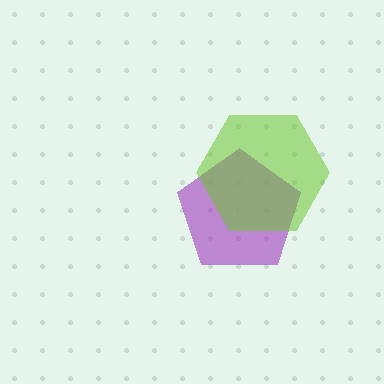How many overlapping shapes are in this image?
There are 2 overlapping shapes in the image.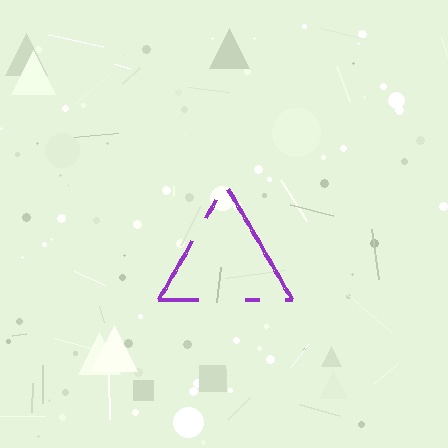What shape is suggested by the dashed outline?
The dashed outline suggests a triangle.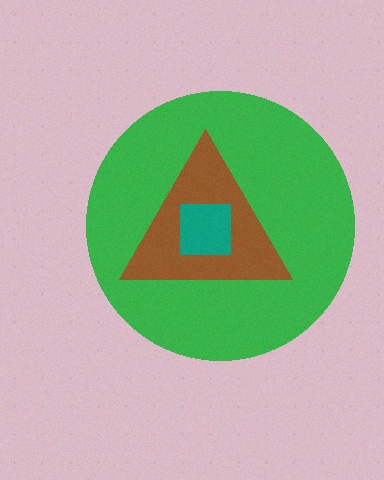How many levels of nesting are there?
3.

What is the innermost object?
The teal square.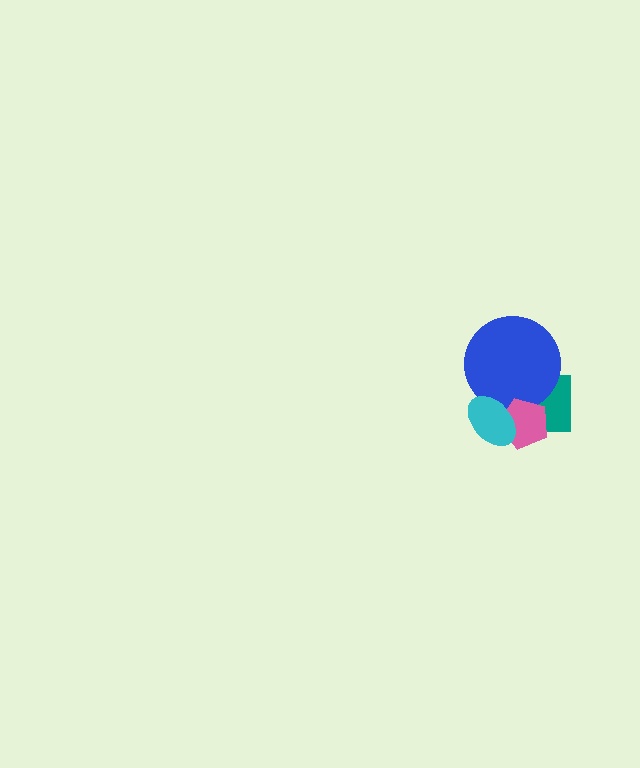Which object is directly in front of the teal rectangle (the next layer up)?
The blue circle is directly in front of the teal rectangle.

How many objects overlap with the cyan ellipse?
3 objects overlap with the cyan ellipse.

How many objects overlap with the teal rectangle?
3 objects overlap with the teal rectangle.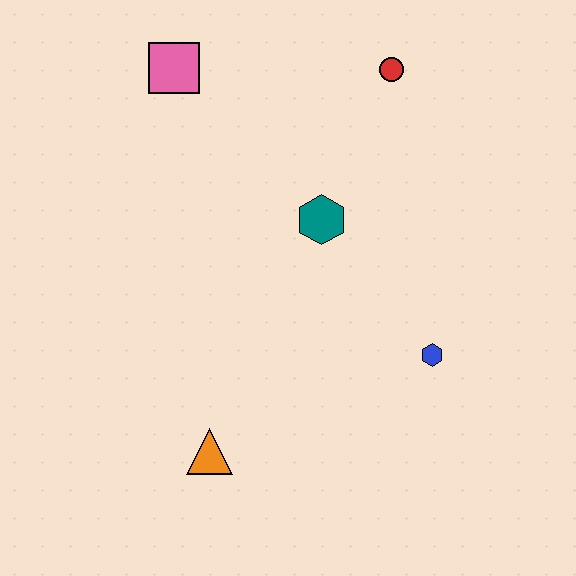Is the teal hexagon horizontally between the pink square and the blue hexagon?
Yes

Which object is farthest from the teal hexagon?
The orange triangle is farthest from the teal hexagon.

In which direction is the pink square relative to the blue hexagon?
The pink square is above the blue hexagon.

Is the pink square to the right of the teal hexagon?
No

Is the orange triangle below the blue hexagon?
Yes